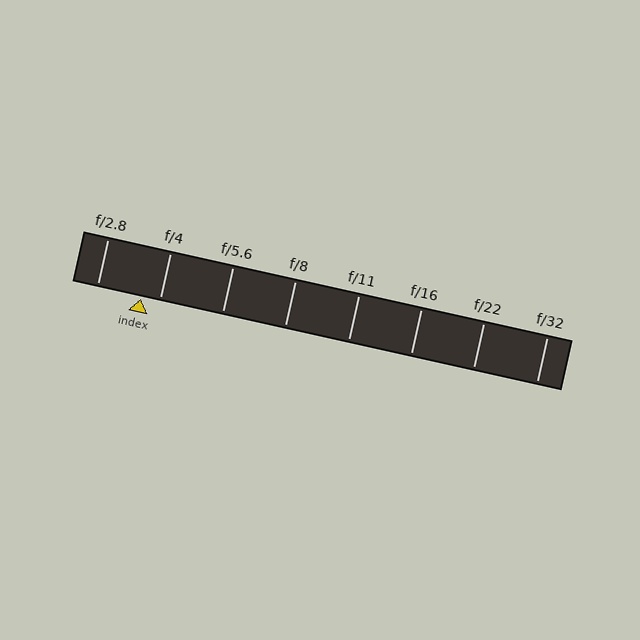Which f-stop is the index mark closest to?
The index mark is closest to f/4.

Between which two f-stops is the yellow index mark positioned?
The index mark is between f/2.8 and f/4.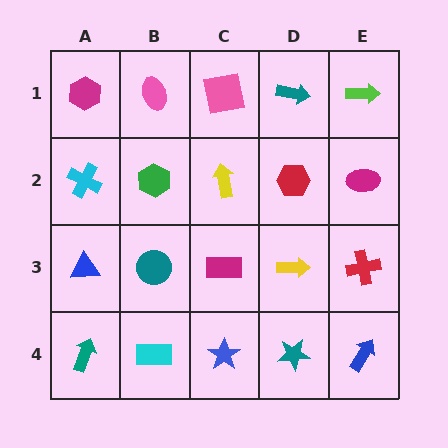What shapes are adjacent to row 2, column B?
A pink ellipse (row 1, column B), a teal circle (row 3, column B), a cyan cross (row 2, column A), a yellow arrow (row 2, column C).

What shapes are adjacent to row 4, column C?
A magenta rectangle (row 3, column C), a cyan rectangle (row 4, column B), a teal star (row 4, column D).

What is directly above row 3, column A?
A cyan cross.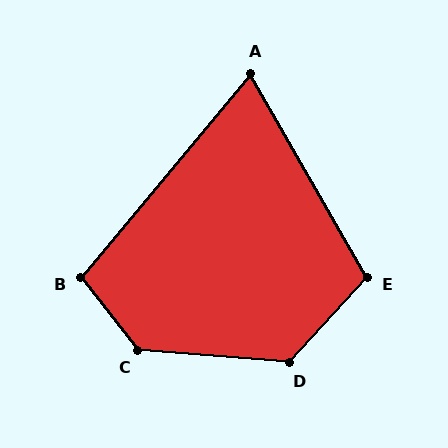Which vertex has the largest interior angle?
C, at approximately 133 degrees.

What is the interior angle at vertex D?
Approximately 128 degrees (obtuse).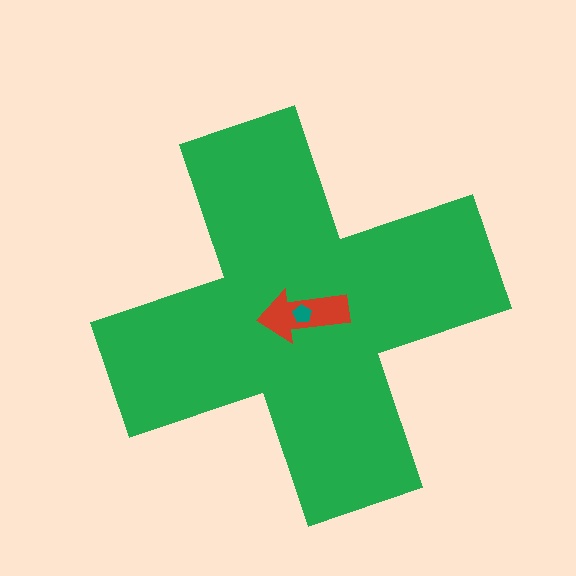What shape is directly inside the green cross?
The red arrow.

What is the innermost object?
The teal pentagon.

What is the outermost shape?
The green cross.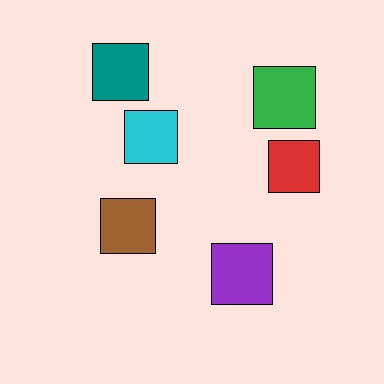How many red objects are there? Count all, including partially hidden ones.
There is 1 red object.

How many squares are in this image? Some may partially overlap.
There are 6 squares.